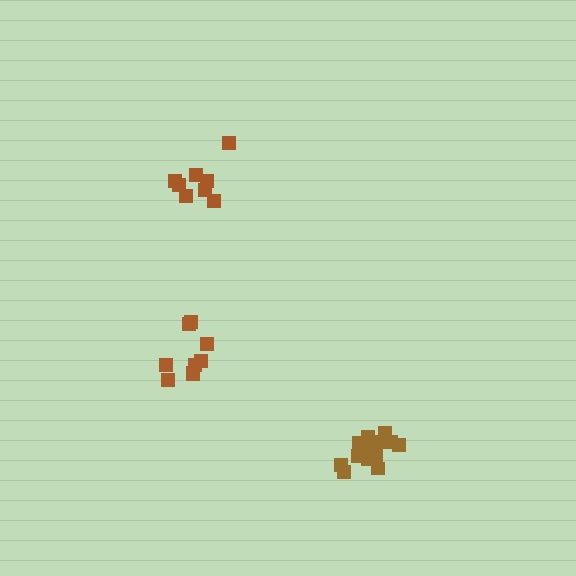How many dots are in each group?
Group 1: 9 dots, Group 2: 8 dots, Group 3: 14 dots (31 total).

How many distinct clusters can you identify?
There are 3 distinct clusters.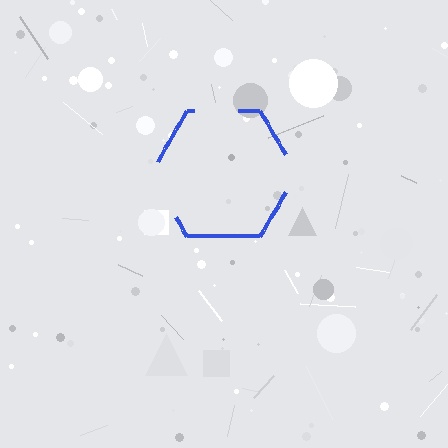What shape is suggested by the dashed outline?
The dashed outline suggests a hexagon.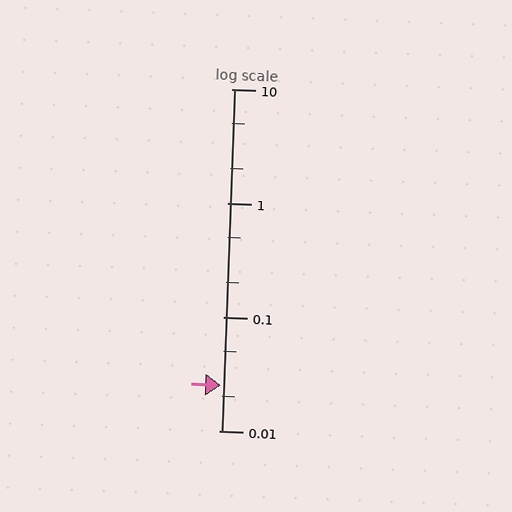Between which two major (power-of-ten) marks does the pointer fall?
The pointer is between 0.01 and 0.1.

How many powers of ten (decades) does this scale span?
The scale spans 3 decades, from 0.01 to 10.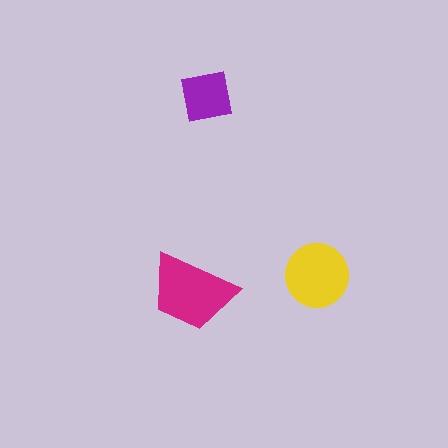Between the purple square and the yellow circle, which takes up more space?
The yellow circle.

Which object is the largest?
The magenta trapezoid.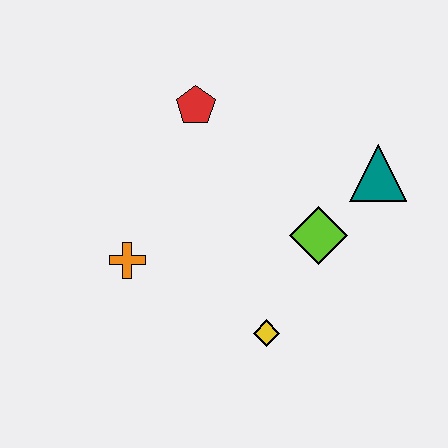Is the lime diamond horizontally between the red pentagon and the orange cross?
No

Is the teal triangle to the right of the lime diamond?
Yes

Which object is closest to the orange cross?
The yellow diamond is closest to the orange cross.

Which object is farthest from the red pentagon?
The yellow diamond is farthest from the red pentagon.